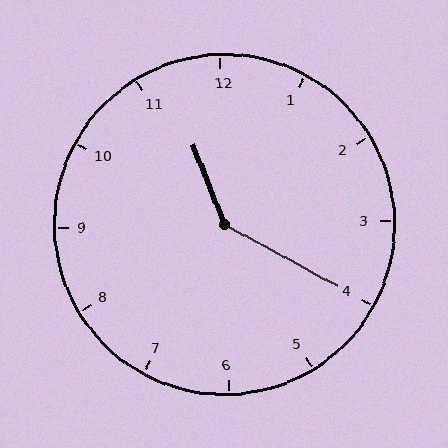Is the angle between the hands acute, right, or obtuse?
It is obtuse.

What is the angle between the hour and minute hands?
Approximately 140 degrees.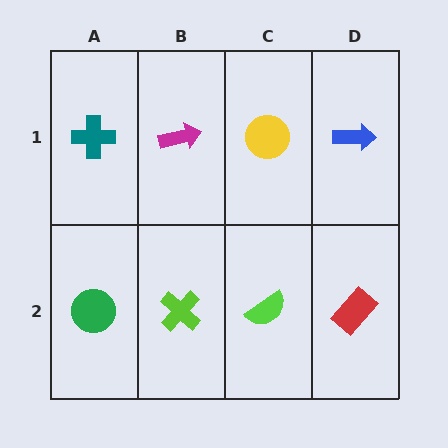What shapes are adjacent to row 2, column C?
A yellow circle (row 1, column C), a lime cross (row 2, column B), a red rectangle (row 2, column D).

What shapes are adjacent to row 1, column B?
A lime cross (row 2, column B), a teal cross (row 1, column A), a yellow circle (row 1, column C).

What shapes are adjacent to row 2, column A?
A teal cross (row 1, column A), a lime cross (row 2, column B).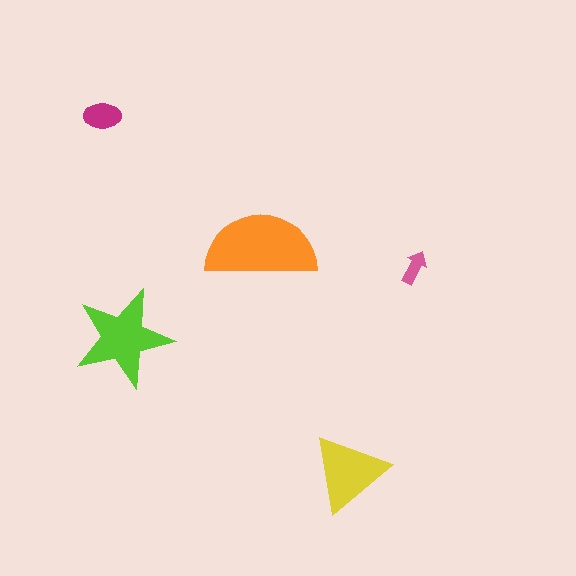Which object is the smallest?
The pink arrow.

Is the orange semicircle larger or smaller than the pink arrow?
Larger.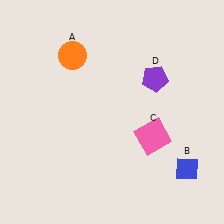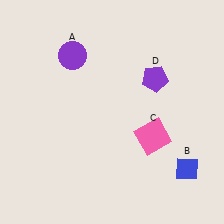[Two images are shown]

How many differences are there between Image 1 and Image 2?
There is 1 difference between the two images.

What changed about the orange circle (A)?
In Image 1, A is orange. In Image 2, it changed to purple.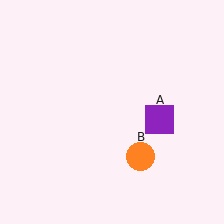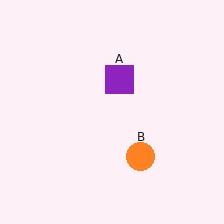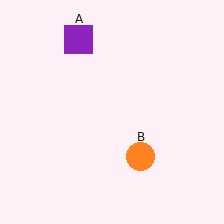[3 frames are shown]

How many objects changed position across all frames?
1 object changed position: purple square (object A).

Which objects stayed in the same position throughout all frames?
Orange circle (object B) remained stationary.